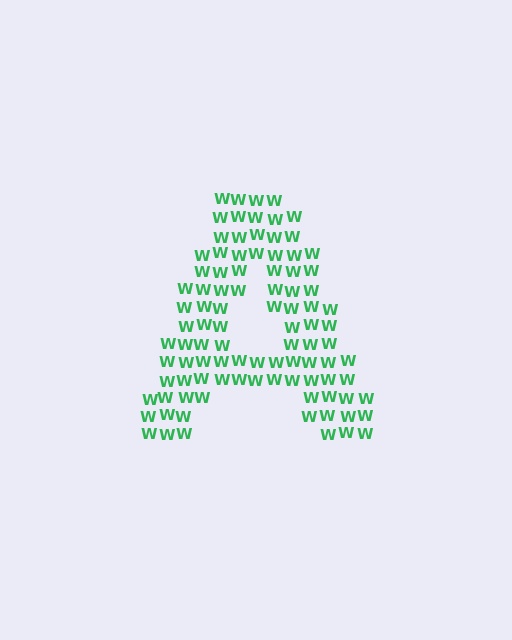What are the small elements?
The small elements are letter W's.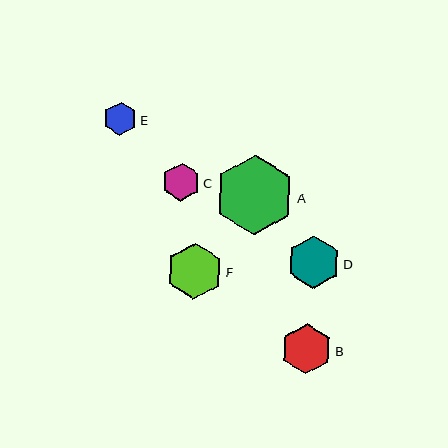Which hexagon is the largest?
Hexagon A is the largest with a size of approximately 80 pixels.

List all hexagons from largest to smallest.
From largest to smallest: A, F, D, B, C, E.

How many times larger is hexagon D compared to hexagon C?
Hexagon D is approximately 1.4 times the size of hexagon C.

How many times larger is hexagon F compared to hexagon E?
Hexagon F is approximately 1.7 times the size of hexagon E.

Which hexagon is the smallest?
Hexagon E is the smallest with a size of approximately 34 pixels.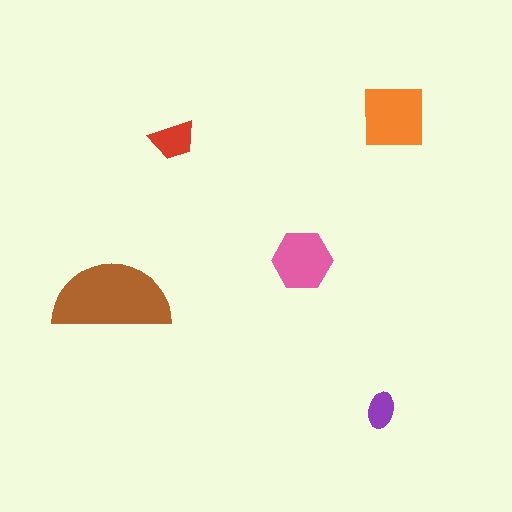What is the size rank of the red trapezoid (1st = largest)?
4th.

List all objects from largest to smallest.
The brown semicircle, the orange square, the pink hexagon, the red trapezoid, the purple ellipse.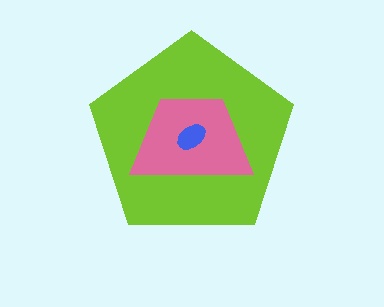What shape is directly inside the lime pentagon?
The pink trapezoid.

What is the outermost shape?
The lime pentagon.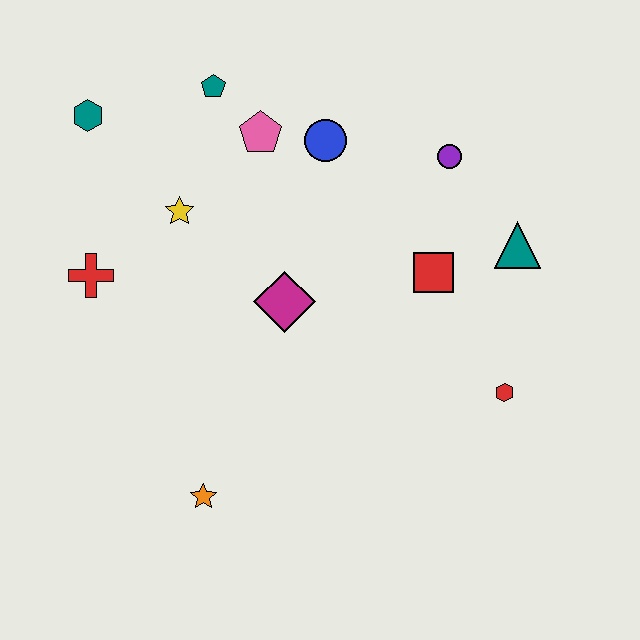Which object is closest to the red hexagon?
The red square is closest to the red hexagon.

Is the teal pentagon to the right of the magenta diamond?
No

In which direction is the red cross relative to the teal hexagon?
The red cross is below the teal hexagon.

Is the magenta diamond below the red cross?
Yes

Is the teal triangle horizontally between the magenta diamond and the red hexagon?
No